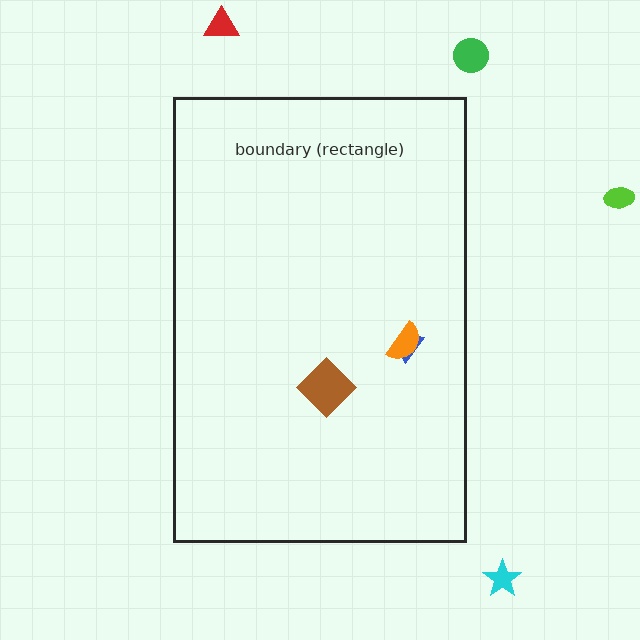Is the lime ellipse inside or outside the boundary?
Outside.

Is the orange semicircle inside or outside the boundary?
Inside.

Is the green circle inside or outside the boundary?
Outside.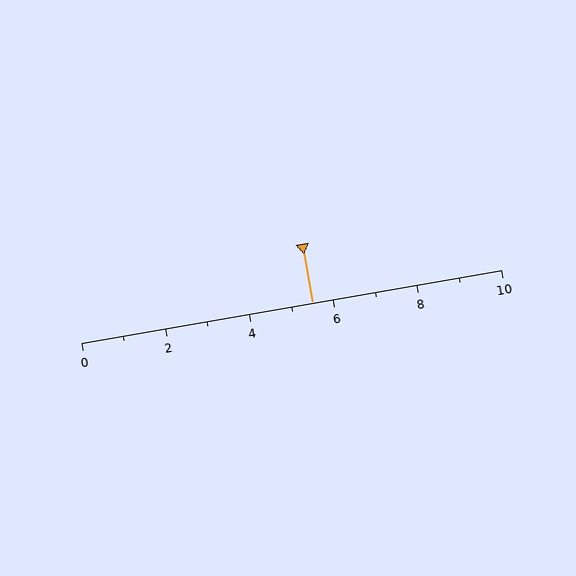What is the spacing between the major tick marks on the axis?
The major ticks are spaced 2 apart.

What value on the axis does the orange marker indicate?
The marker indicates approximately 5.5.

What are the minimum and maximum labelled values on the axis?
The axis runs from 0 to 10.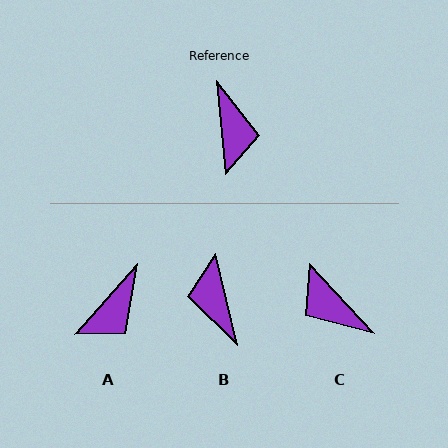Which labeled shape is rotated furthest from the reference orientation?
B, about 172 degrees away.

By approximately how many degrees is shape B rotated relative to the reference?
Approximately 172 degrees clockwise.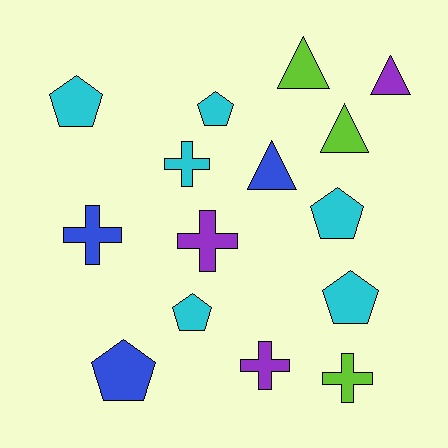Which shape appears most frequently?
Pentagon, with 6 objects.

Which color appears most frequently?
Cyan, with 6 objects.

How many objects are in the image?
There are 15 objects.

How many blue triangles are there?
There is 1 blue triangle.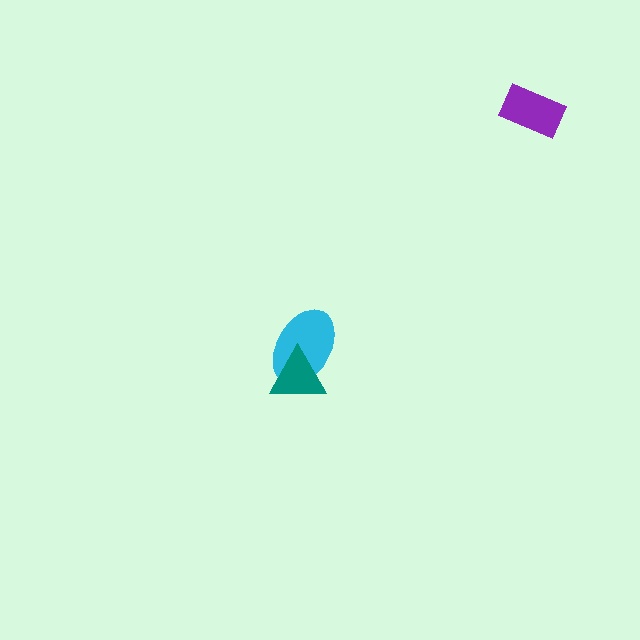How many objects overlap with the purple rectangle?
0 objects overlap with the purple rectangle.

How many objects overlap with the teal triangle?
1 object overlaps with the teal triangle.